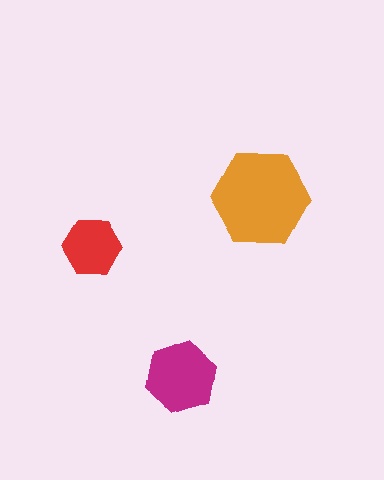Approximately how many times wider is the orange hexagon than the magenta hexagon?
About 1.5 times wider.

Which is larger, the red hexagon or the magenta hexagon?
The magenta one.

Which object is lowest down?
The magenta hexagon is bottommost.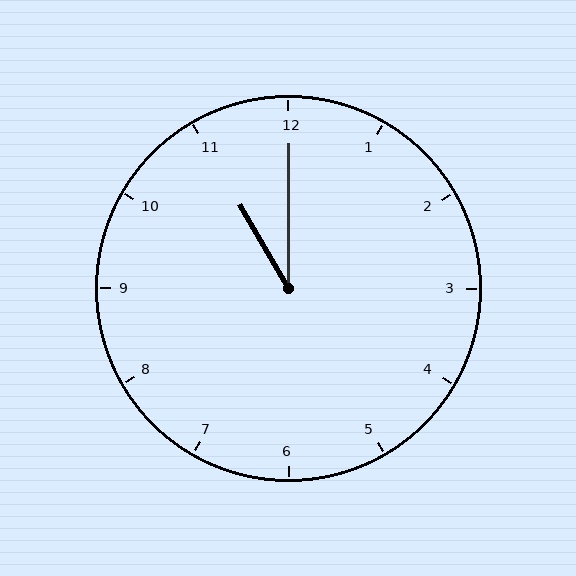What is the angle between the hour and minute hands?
Approximately 30 degrees.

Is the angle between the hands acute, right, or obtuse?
It is acute.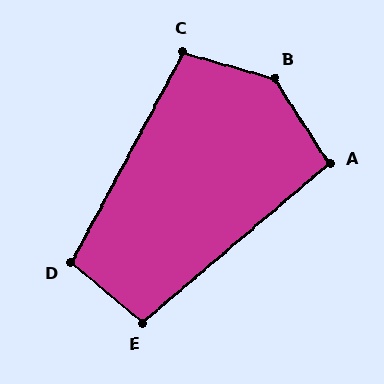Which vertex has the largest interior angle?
B, at approximately 139 degrees.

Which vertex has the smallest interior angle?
A, at approximately 98 degrees.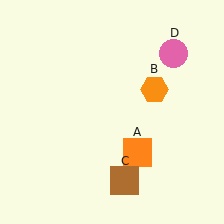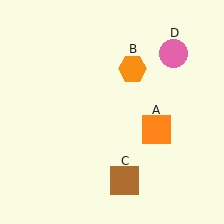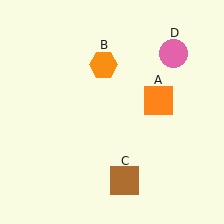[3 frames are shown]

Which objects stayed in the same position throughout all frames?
Brown square (object C) and pink circle (object D) remained stationary.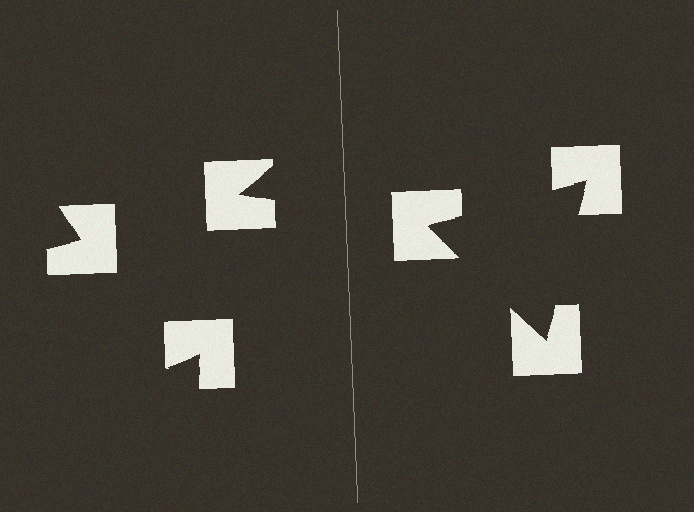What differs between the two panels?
The notched squares are positioned identically on both sides; only the wedge orientations differ. On the right they align to a triangle; on the left they are misaligned.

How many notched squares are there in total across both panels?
6 — 3 on each side.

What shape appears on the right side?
An illusory triangle.